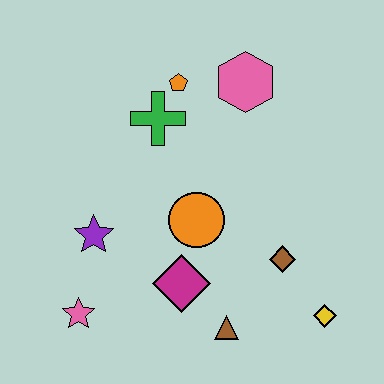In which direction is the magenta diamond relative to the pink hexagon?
The magenta diamond is below the pink hexagon.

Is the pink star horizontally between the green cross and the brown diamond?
No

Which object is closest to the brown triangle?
The magenta diamond is closest to the brown triangle.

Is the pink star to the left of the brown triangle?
Yes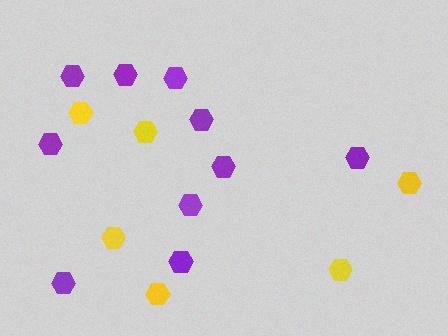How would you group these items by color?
There are 2 groups: one group of yellow hexagons (6) and one group of purple hexagons (10).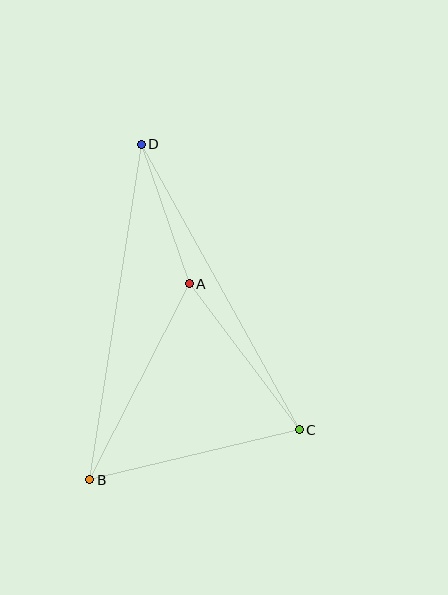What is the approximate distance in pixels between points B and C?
The distance between B and C is approximately 215 pixels.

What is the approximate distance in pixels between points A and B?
The distance between A and B is approximately 220 pixels.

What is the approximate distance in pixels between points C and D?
The distance between C and D is approximately 326 pixels.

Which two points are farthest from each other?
Points B and D are farthest from each other.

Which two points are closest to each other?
Points A and D are closest to each other.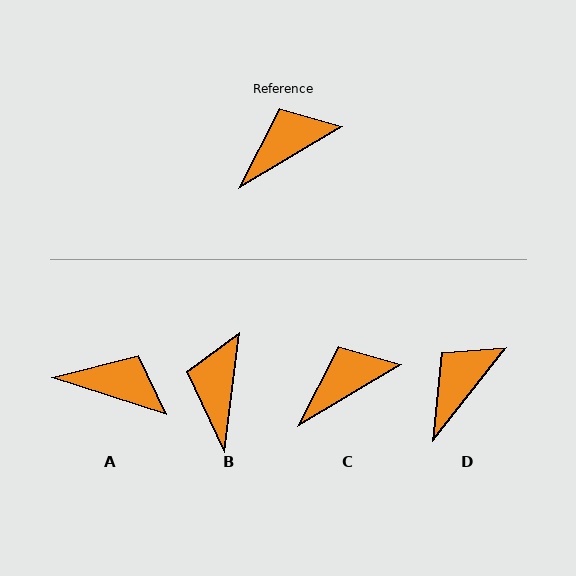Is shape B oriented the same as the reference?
No, it is off by about 52 degrees.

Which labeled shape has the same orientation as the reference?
C.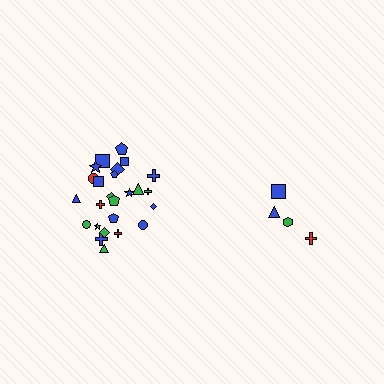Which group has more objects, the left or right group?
The left group.